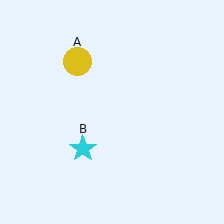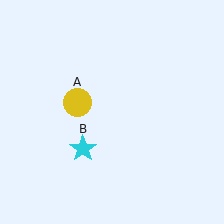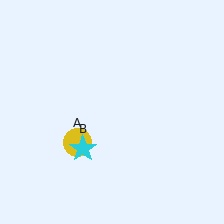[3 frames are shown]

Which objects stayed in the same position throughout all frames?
Cyan star (object B) remained stationary.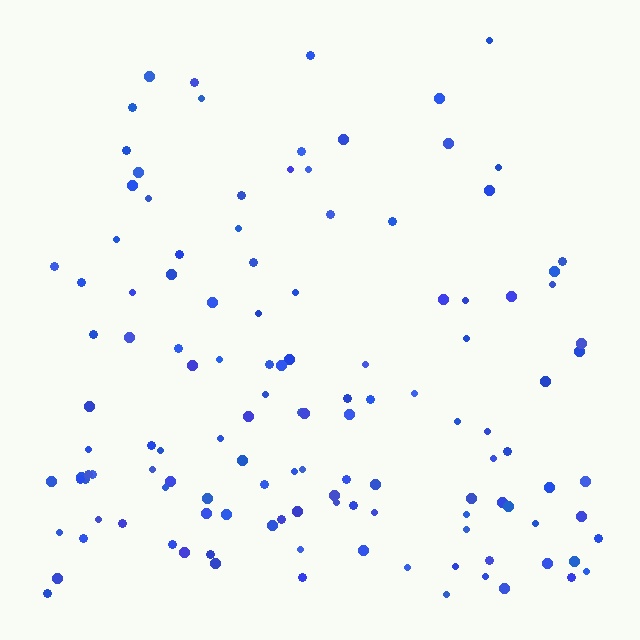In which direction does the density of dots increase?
From top to bottom, with the bottom side densest.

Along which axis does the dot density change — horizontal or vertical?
Vertical.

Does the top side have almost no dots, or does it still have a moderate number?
Still a moderate number, just noticeably fewer than the bottom.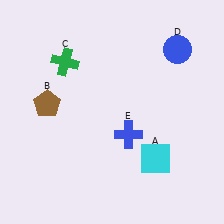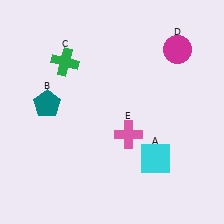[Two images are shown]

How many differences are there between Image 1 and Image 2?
There are 3 differences between the two images.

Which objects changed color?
B changed from brown to teal. D changed from blue to magenta. E changed from blue to pink.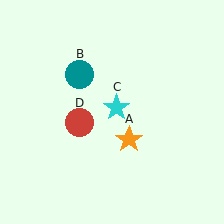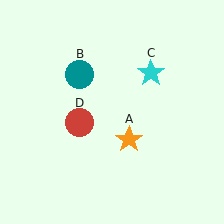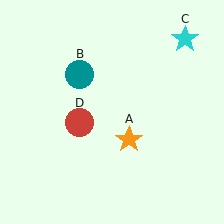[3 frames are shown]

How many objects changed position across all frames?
1 object changed position: cyan star (object C).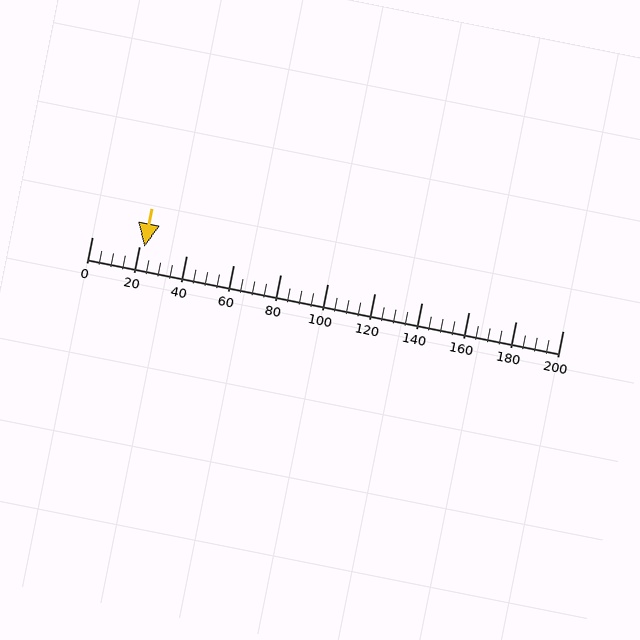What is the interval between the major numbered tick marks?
The major tick marks are spaced 20 units apart.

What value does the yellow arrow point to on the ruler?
The yellow arrow points to approximately 22.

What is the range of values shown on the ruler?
The ruler shows values from 0 to 200.